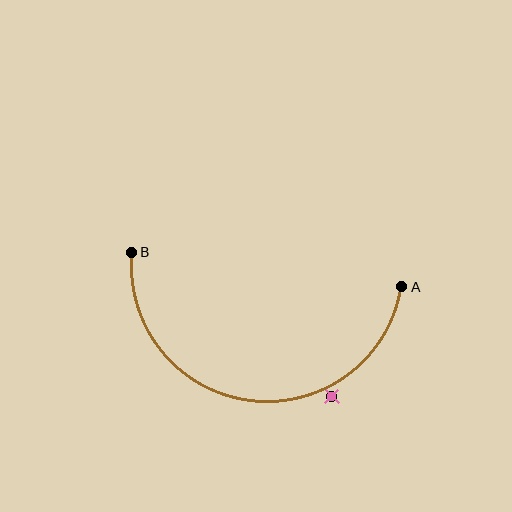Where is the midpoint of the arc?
The arc midpoint is the point on the curve farthest from the straight line joining A and B. It sits below that line.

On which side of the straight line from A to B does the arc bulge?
The arc bulges below the straight line connecting A and B.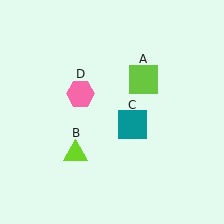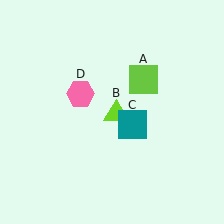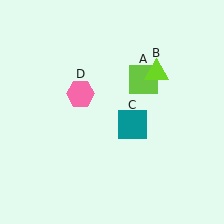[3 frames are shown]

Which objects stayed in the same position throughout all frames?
Lime square (object A) and teal square (object C) and pink hexagon (object D) remained stationary.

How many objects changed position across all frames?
1 object changed position: lime triangle (object B).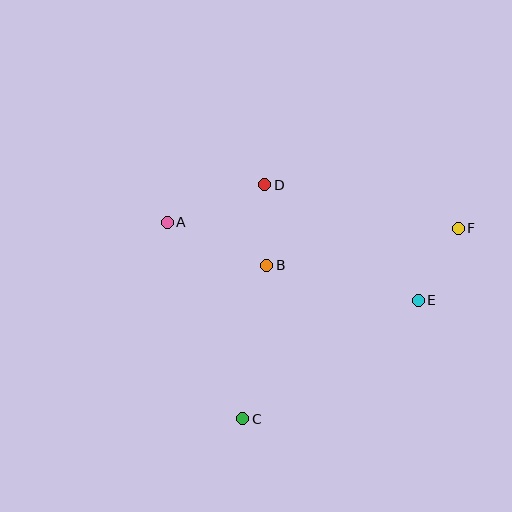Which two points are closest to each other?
Points B and D are closest to each other.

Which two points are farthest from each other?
Points A and F are farthest from each other.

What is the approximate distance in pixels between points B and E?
The distance between B and E is approximately 156 pixels.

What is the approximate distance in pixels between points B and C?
The distance between B and C is approximately 156 pixels.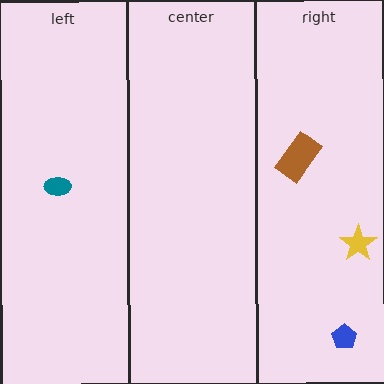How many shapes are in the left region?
1.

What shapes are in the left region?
The teal ellipse.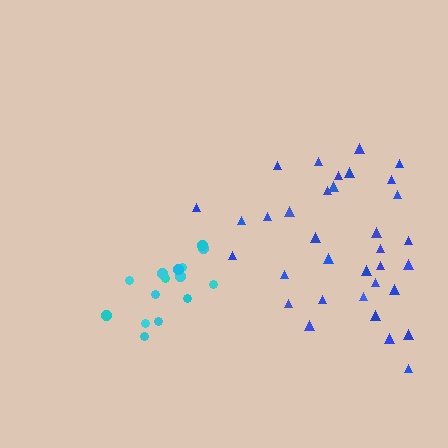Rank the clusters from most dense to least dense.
cyan, blue.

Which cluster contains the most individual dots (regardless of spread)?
Blue (34).